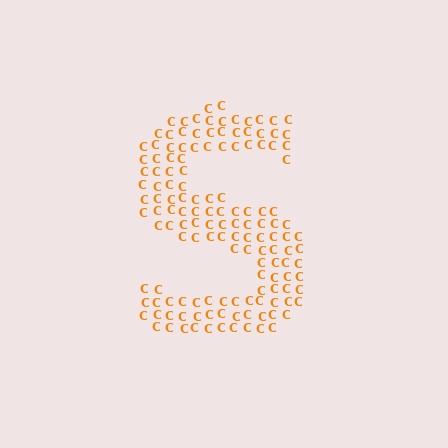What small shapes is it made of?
It is made of small letter C's.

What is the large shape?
The large shape is the letter S.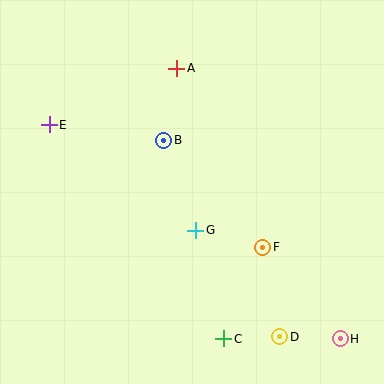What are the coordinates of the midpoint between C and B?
The midpoint between C and B is at (194, 240).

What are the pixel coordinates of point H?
Point H is at (340, 339).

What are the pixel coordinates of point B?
Point B is at (164, 140).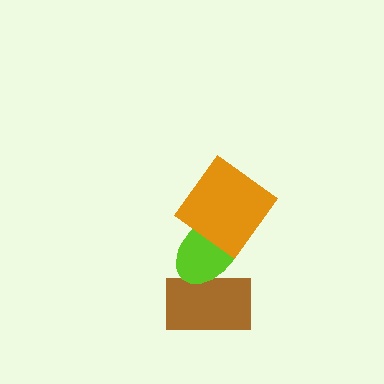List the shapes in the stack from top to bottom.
From top to bottom: the orange diamond, the lime ellipse, the brown rectangle.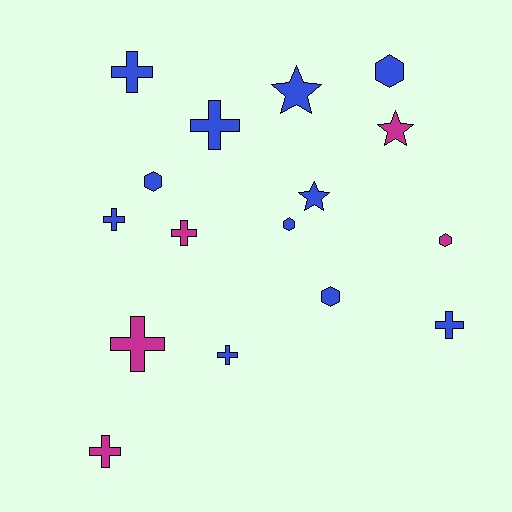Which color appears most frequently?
Blue, with 11 objects.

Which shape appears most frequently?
Cross, with 8 objects.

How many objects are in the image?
There are 16 objects.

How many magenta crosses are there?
There are 3 magenta crosses.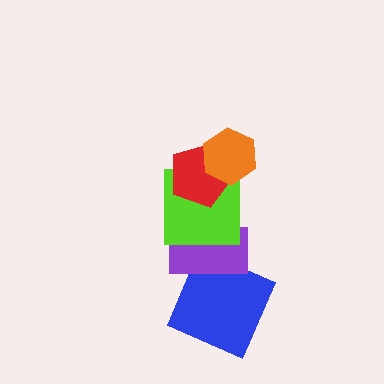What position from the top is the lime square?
The lime square is 3rd from the top.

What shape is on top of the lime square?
The red pentagon is on top of the lime square.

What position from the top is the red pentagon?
The red pentagon is 2nd from the top.